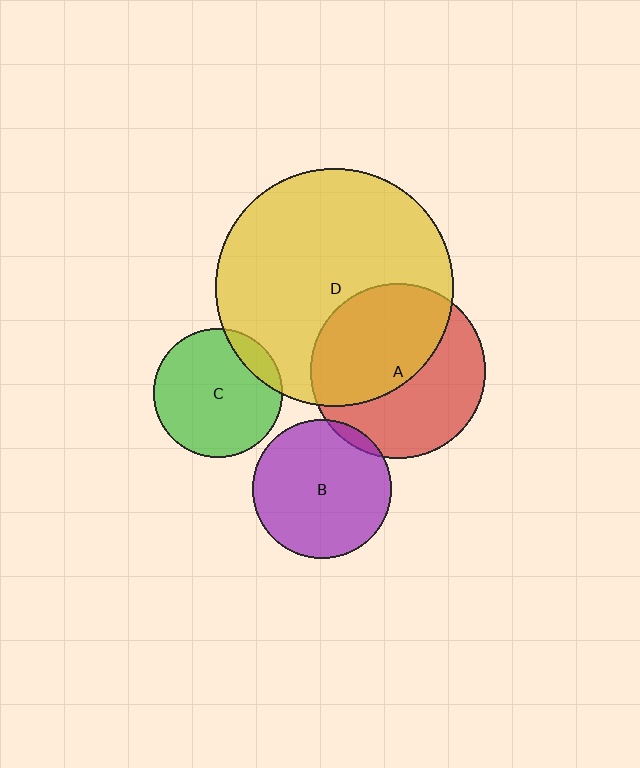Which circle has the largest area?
Circle D (yellow).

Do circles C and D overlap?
Yes.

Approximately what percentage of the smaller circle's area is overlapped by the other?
Approximately 10%.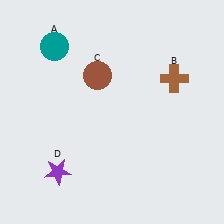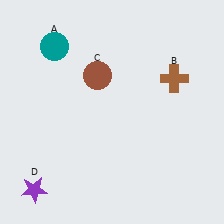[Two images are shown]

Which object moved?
The purple star (D) moved left.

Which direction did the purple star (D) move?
The purple star (D) moved left.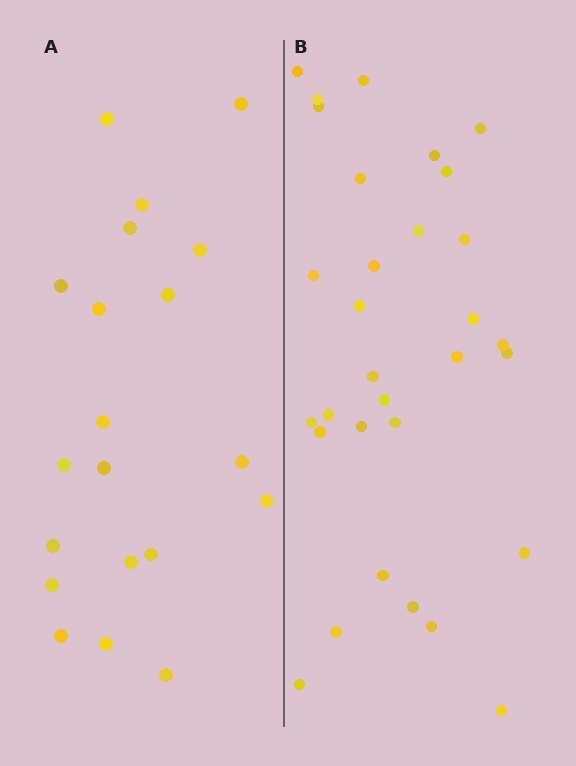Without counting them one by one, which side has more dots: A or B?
Region B (the right region) has more dots.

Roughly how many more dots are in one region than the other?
Region B has roughly 12 or so more dots than region A.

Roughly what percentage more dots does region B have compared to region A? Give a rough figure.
About 55% more.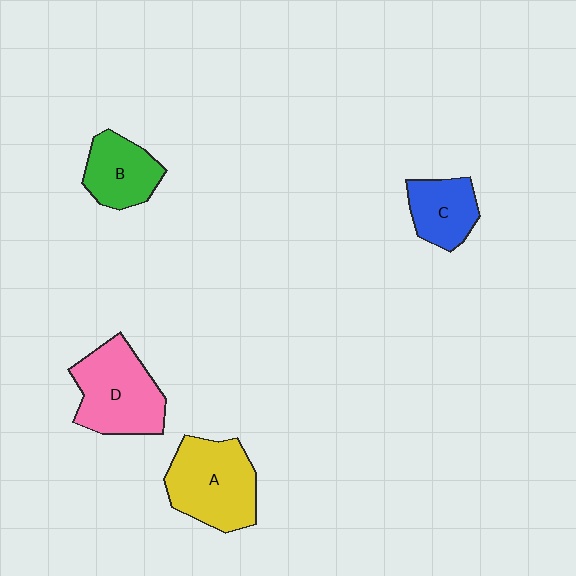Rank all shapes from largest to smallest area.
From largest to smallest: A (yellow), D (pink), B (green), C (blue).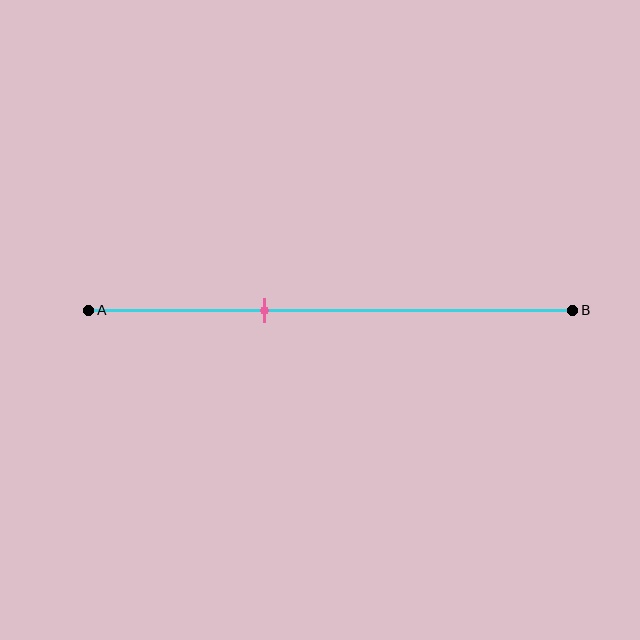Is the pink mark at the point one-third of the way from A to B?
No, the mark is at about 35% from A, not at the 33% one-third point.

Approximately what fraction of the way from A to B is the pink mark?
The pink mark is approximately 35% of the way from A to B.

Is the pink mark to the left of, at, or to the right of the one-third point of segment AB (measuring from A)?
The pink mark is to the right of the one-third point of segment AB.